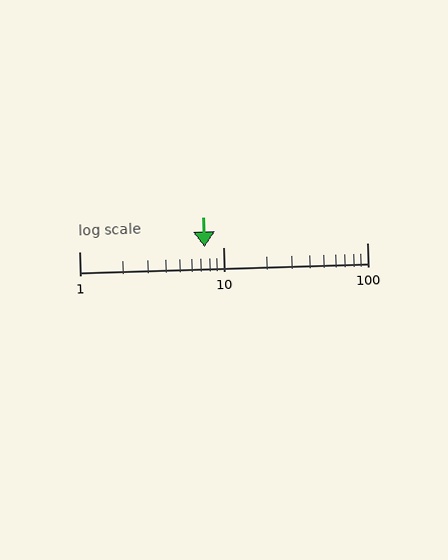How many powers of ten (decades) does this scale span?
The scale spans 2 decades, from 1 to 100.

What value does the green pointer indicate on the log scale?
The pointer indicates approximately 7.4.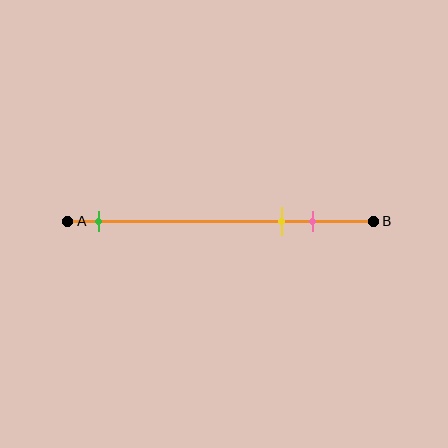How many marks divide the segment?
There are 3 marks dividing the segment.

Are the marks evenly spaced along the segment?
No, the marks are not evenly spaced.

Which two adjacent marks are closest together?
The yellow and pink marks are the closest adjacent pair.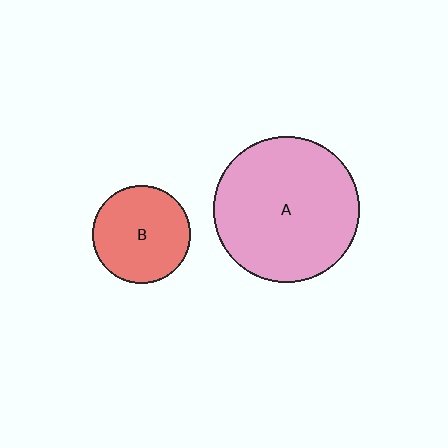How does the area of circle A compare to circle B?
Approximately 2.2 times.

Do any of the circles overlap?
No, none of the circles overlap.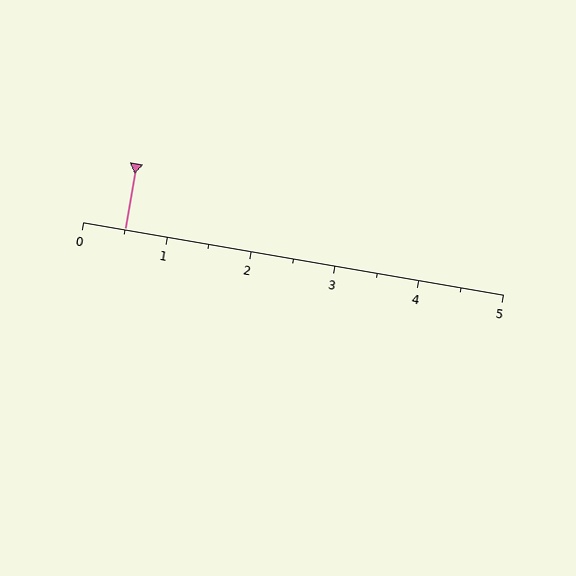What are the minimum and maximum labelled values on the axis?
The axis runs from 0 to 5.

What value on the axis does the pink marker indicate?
The marker indicates approximately 0.5.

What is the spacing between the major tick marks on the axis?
The major ticks are spaced 1 apart.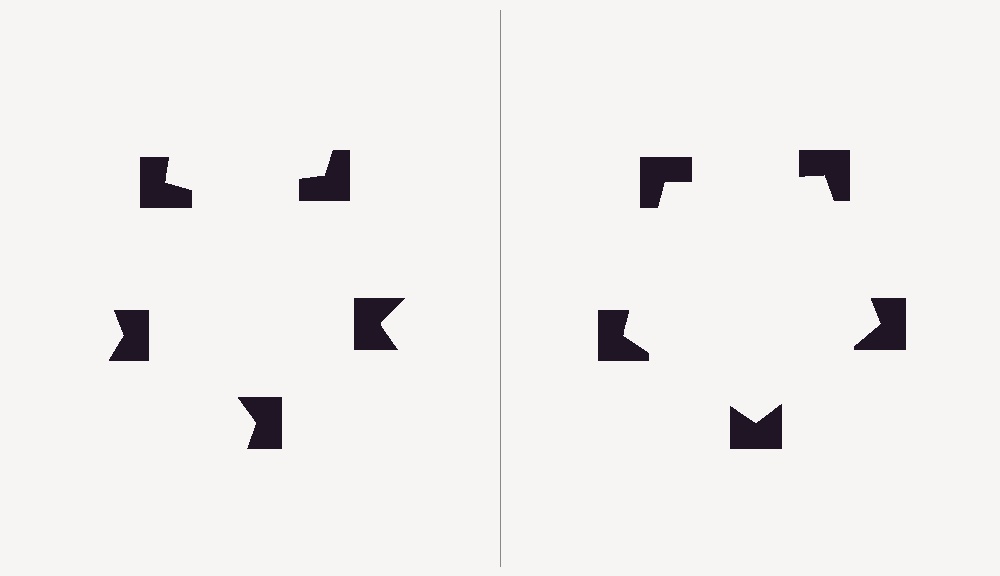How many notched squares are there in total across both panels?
10 — 5 on each side.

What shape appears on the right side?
An illusory pentagon.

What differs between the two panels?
The notched squares are positioned identically on both sides; only the wedge orientations differ. On the right they align to a pentagon; on the left they are misaligned.